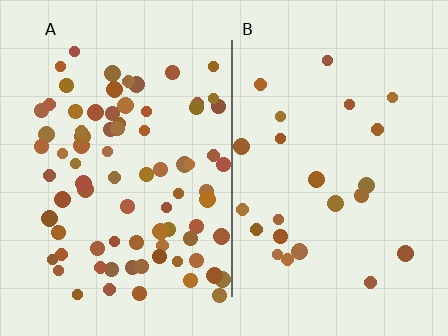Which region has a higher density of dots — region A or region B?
A (the left).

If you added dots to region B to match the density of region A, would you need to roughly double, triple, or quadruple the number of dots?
Approximately triple.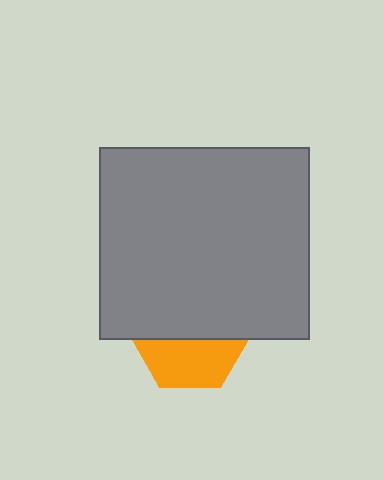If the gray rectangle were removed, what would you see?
You would see the complete orange hexagon.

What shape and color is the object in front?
The object in front is a gray rectangle.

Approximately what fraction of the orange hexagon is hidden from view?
Roughly 56% of the orange hexagon is hidden behind the gray rectangle.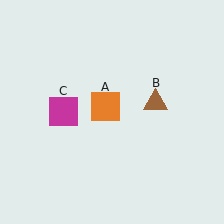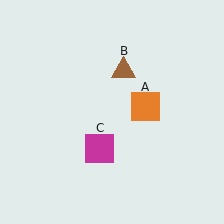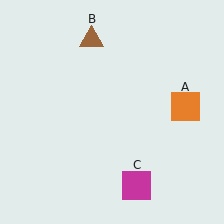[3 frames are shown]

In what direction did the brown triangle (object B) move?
The brown triangle (object B) moved up and to the left.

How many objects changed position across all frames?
3 objects changed position: orange square (object A), brown triangle (object B), magenta square (object C).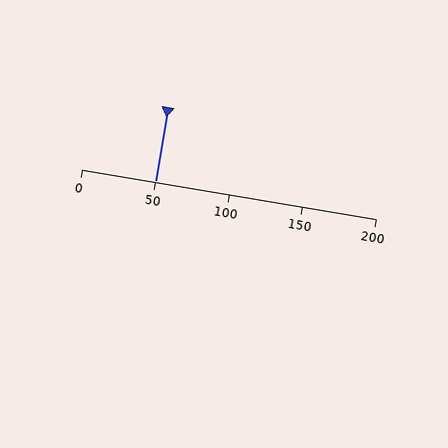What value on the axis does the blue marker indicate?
The marker indicates approximately 50.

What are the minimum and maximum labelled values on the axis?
The axis runs from 0 to 200.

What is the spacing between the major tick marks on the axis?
The major ticks are spaced 50 apart.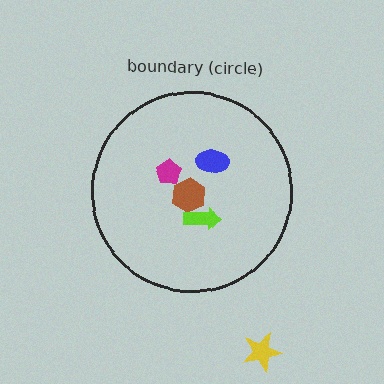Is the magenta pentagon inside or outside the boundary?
Inside.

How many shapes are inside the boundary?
4 inside, 1 outside.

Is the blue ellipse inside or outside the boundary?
Inside.